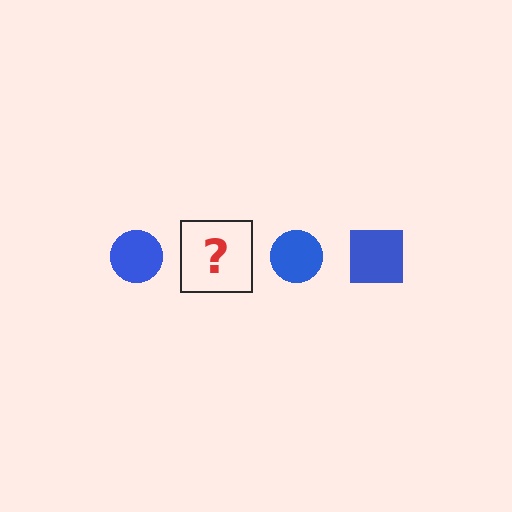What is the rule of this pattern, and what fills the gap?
The rule is that the pattern cycles through circle, square shapes in blue. The gap should be filled with a blue square.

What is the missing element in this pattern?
The missing element is a blue square.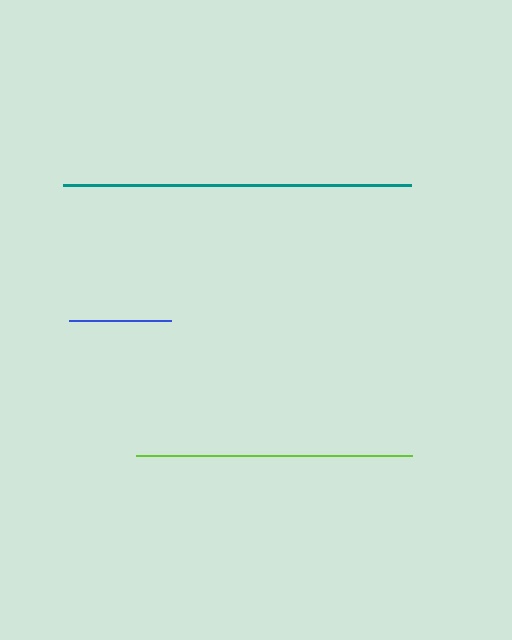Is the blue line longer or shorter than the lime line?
The lime line is longer than the blue line.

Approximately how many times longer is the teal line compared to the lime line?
The teal line is approximately 1.3 times the length of the lime line.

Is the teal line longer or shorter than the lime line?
The teal line is longer than the lime line.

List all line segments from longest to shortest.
From longest to shortest: teal, lime, blue.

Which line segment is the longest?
The teal line is the longest at approximately 348 pixels.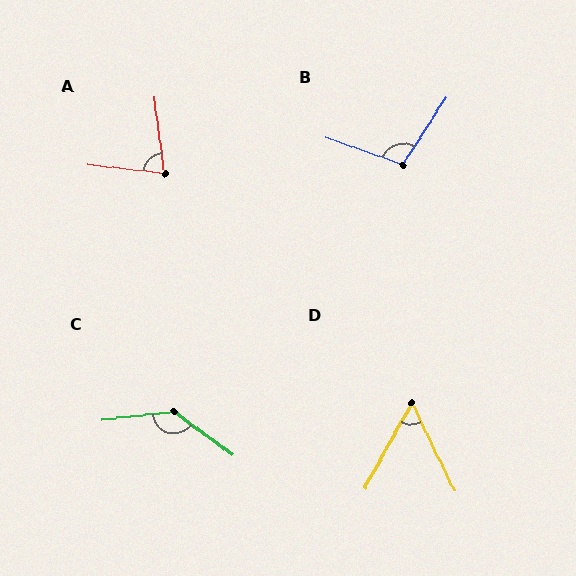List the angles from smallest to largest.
D (54°), A (76°), B (104°), C (137°).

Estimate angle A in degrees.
Approximately 76 degrees.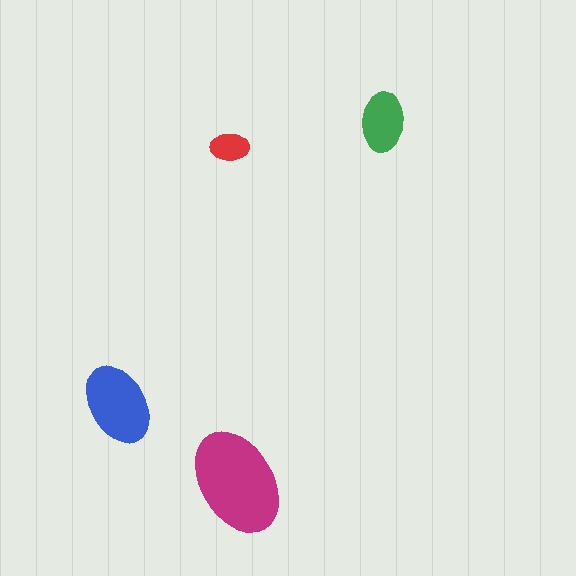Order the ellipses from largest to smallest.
the magenta one, the blue one, the green one, the red one.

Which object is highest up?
The green ellipse is topmost.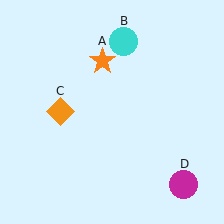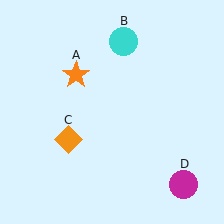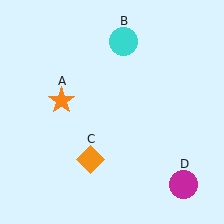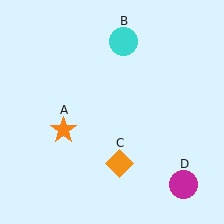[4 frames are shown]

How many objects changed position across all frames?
2 objects changed position: orange star (object A), orange diamond (object C).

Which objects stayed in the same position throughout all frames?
Cyan circle (object B) and magenta circle (object D) remained stationary.